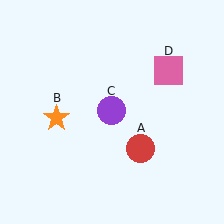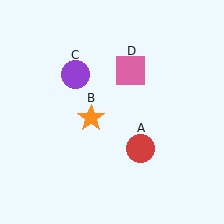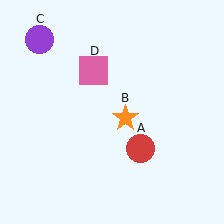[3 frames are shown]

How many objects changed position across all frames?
3 objects changed position: orange star (object B), purple circle (object C), pink square (object D).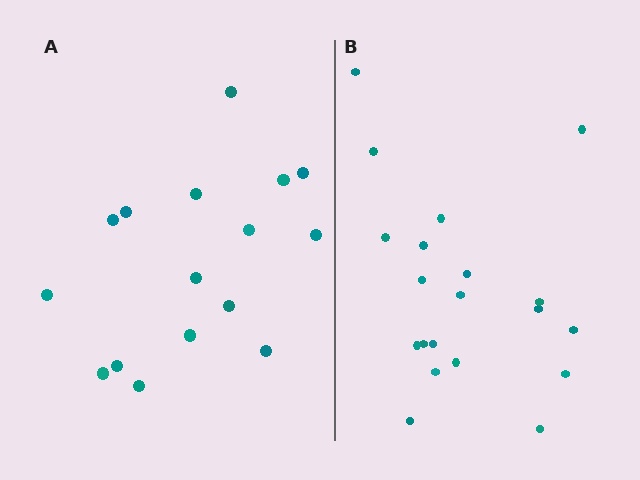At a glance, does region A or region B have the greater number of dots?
Region B (the right region) has more dots.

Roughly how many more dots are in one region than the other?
Region B has about 4 more dots than region A.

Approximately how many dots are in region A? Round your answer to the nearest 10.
About 20 dots. (The exact count is 16, which rounds to 20.)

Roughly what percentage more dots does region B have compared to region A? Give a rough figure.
About 25% more.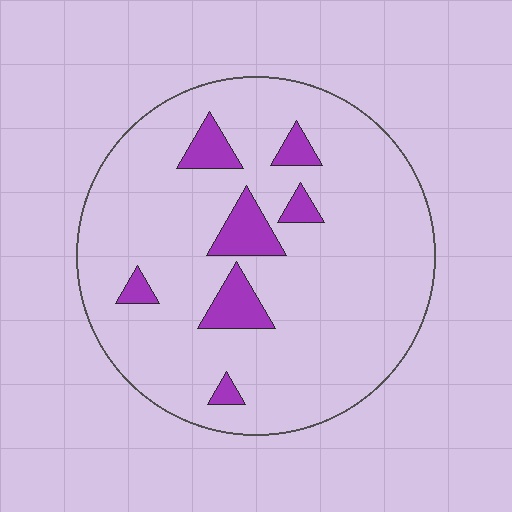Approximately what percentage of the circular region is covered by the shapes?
Approximately 10%.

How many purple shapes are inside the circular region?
7.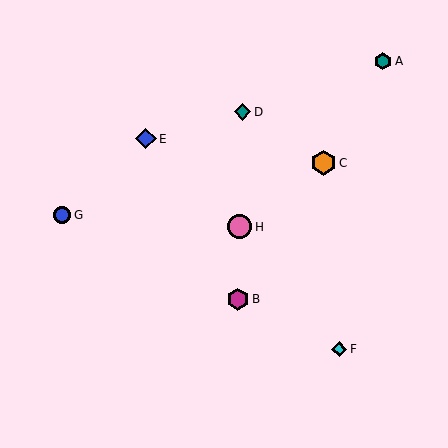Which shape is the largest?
The orange hexagon (labeled C) is the largest.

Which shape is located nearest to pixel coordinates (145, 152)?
The blue diamond (labeled E) at (146, 139) is nearest to that location.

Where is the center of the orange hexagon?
The center of the orange hexagon is at (323, 163).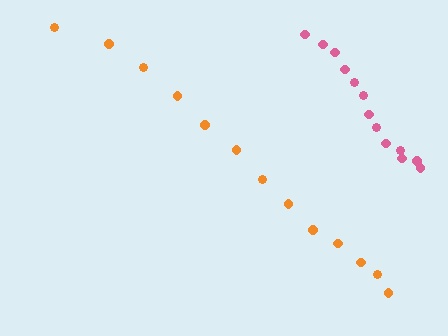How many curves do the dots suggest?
There are 2 distinct paths.